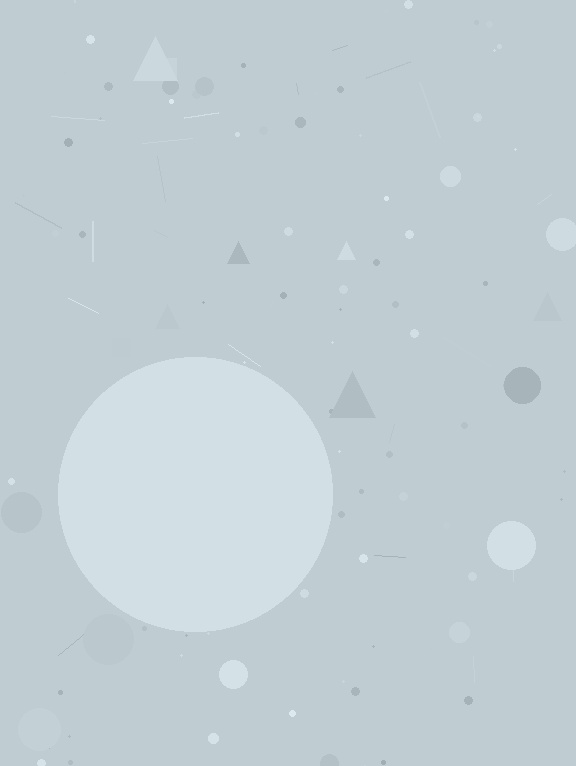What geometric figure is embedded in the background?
A circle is embedded in the background.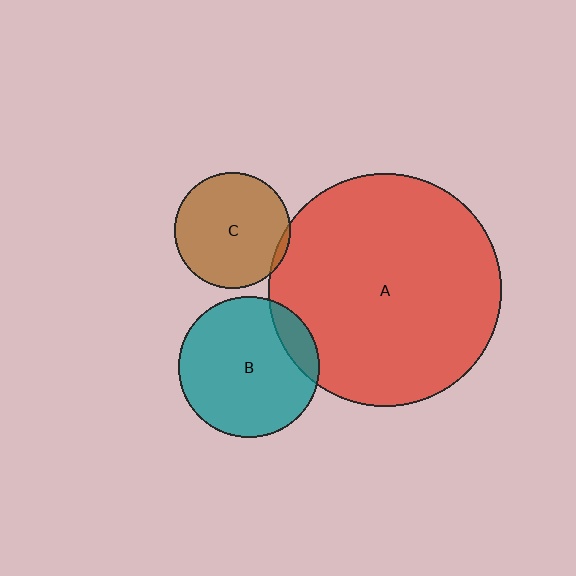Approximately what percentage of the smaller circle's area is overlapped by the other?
Approximately 5%.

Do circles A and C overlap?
Yes.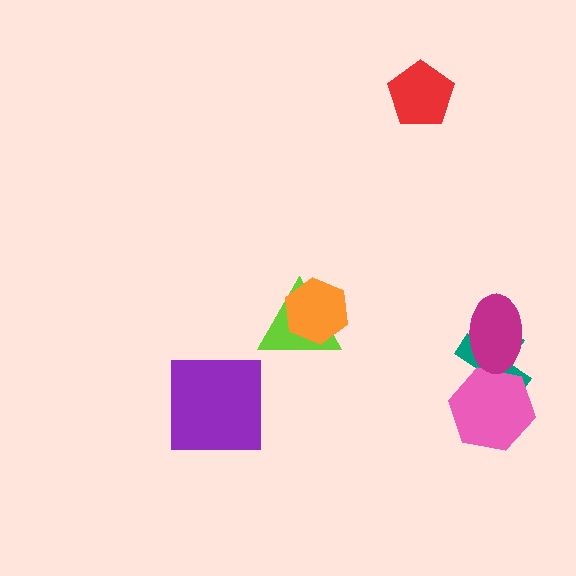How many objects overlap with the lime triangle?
1 object overlaps with the lime triangle.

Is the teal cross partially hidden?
Yes, it is partially covered by another shape.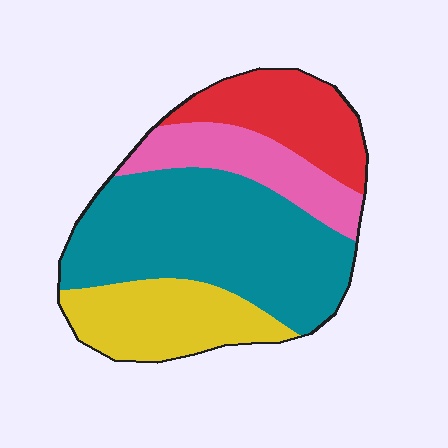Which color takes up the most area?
Teal, at roughly 45%.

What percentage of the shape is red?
Red covers roughly 20% of the shape.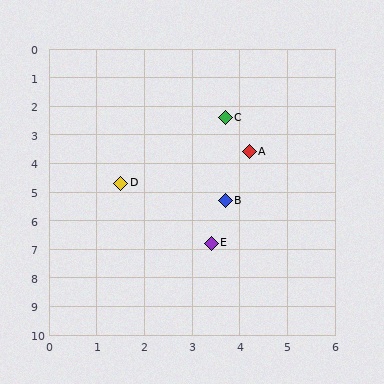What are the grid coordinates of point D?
Point D is at approximately (1.5, 4.7).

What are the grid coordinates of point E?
Point E is at approximately (3.4, 6.8).